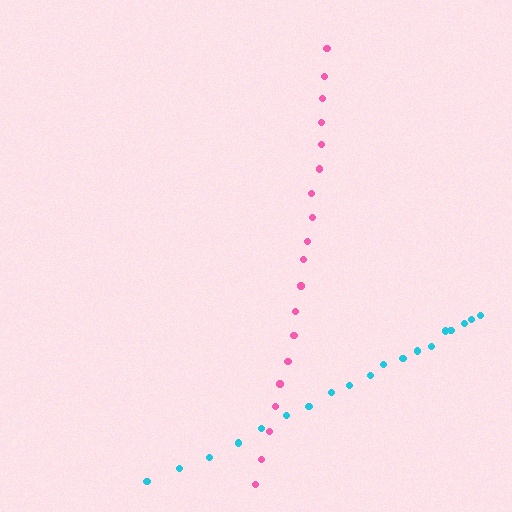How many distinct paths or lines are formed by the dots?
There are 2 distinct paths.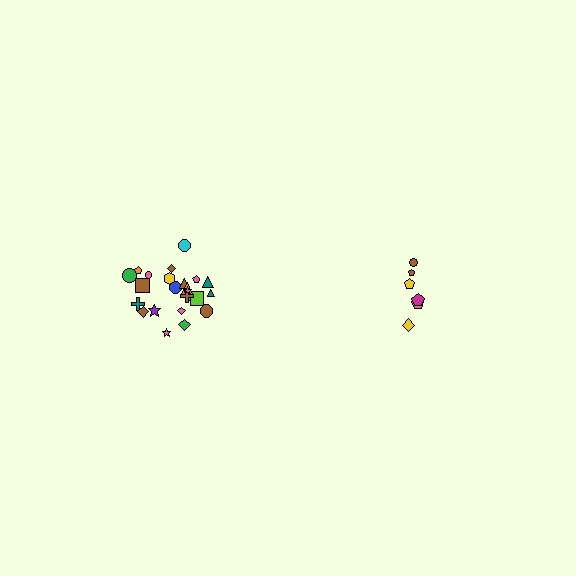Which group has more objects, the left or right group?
The left group.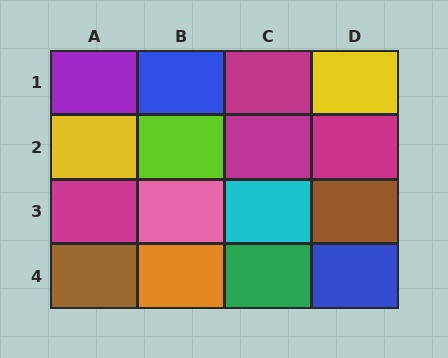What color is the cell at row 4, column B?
Orange.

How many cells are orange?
1 cell is orange.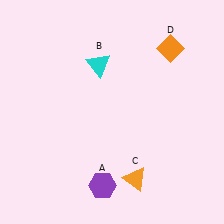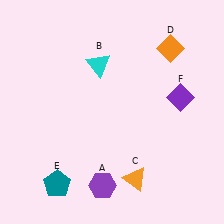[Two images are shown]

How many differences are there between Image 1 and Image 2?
There are 2 differences between the two images.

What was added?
A teal pentagon (E), a purple diamond (F) were added in Image 2.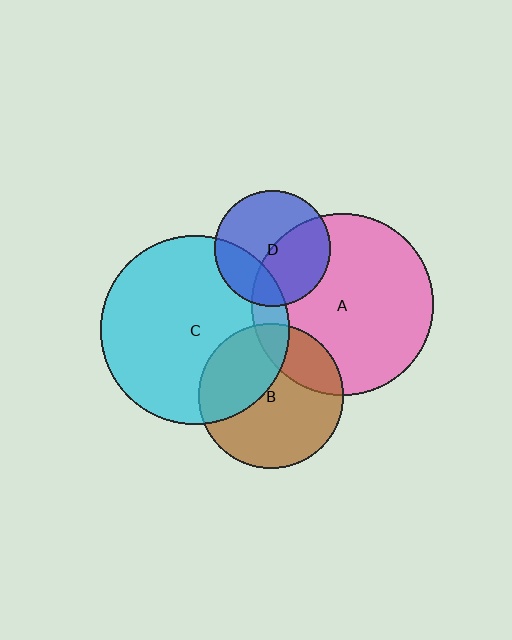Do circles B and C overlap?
Yes.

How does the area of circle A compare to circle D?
Approximately 2.4 times.